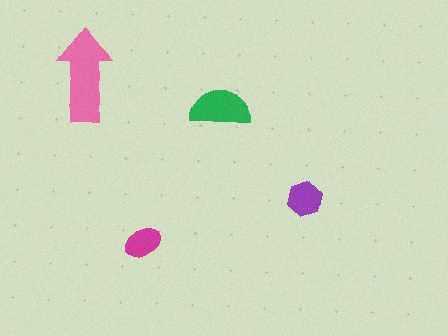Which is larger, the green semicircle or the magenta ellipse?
The green semicircle.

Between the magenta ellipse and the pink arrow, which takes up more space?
The pink arrow.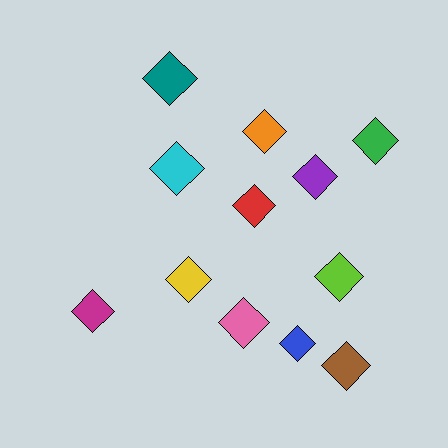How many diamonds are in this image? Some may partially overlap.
There are 12 diamonds.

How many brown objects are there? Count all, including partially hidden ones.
There is 1 brown object.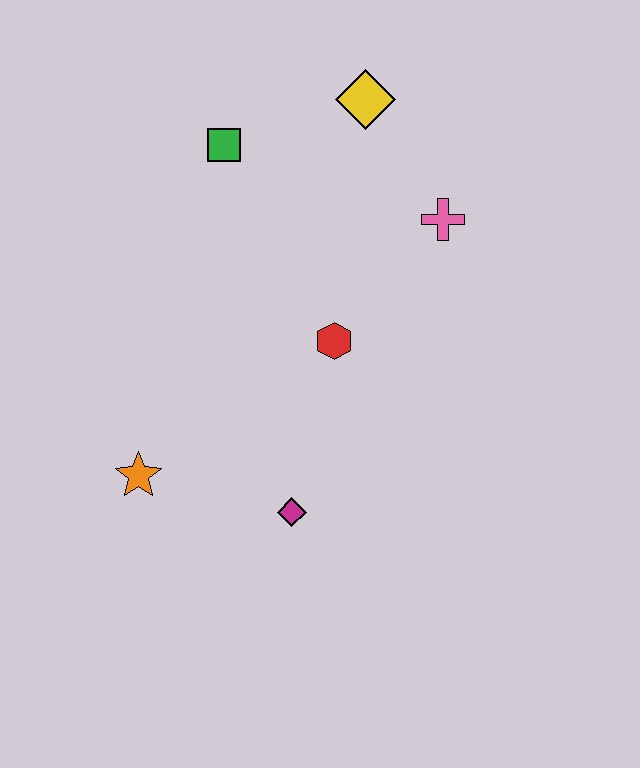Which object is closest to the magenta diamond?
The orange star is closest to the magenta diamond.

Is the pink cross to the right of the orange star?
Yes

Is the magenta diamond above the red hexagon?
No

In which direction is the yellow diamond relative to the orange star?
The yellow diamond is above the orange star.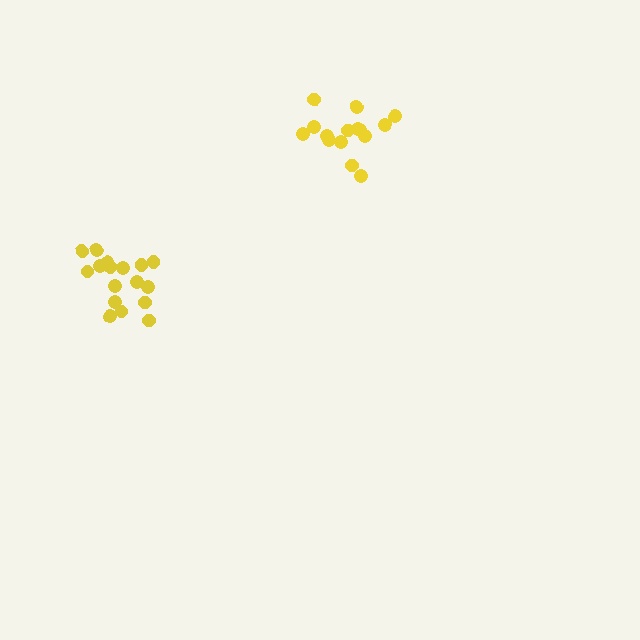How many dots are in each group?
Group 1: 15 dots, Group 2: 17 dots (32 total).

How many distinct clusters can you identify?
There are 2 distinct clusters.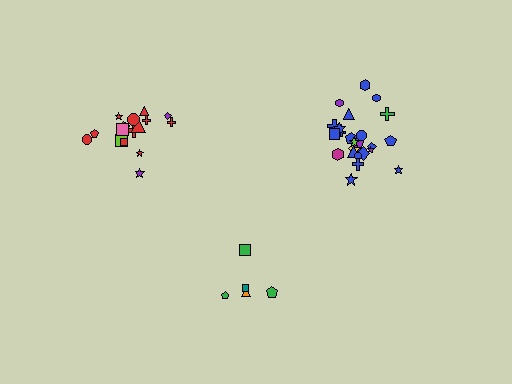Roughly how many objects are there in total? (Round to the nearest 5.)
Roughly 50 objects in total.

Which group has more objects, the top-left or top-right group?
The top-right group.